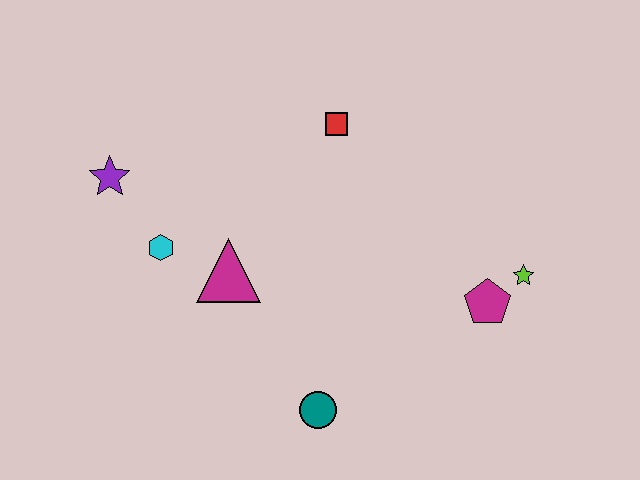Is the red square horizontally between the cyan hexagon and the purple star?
No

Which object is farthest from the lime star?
The purple star is farthest from the lime star.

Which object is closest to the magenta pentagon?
The lime star is closest to the magenta pentagon.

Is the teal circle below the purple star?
Yes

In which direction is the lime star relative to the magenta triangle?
The lime star is to the right of the magenta triangle.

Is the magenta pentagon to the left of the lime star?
Yes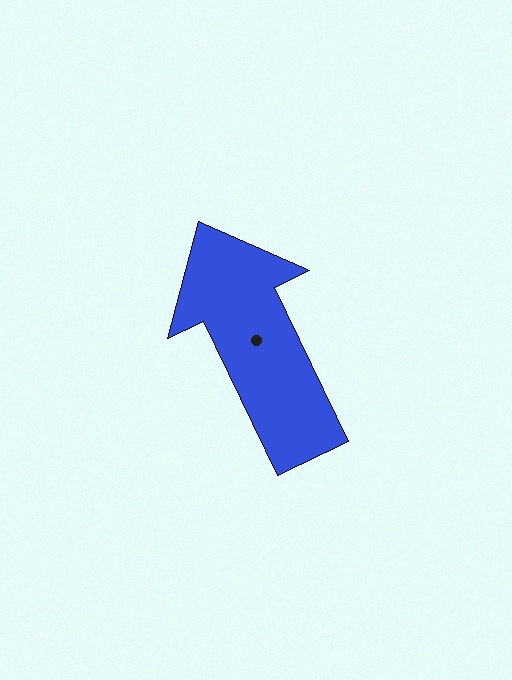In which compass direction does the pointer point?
Northwest.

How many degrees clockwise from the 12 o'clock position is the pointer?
Approximately 334 degrees.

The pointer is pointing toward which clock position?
Roughly 11 o'clock.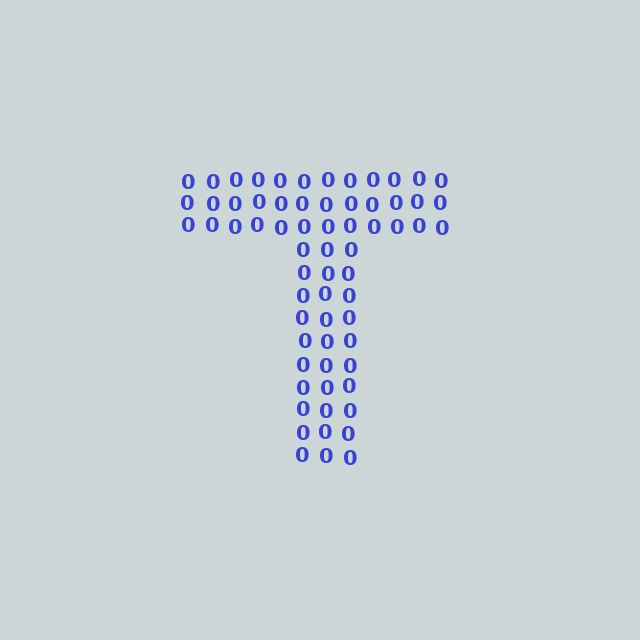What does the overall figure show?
The overall figure shows the letter T.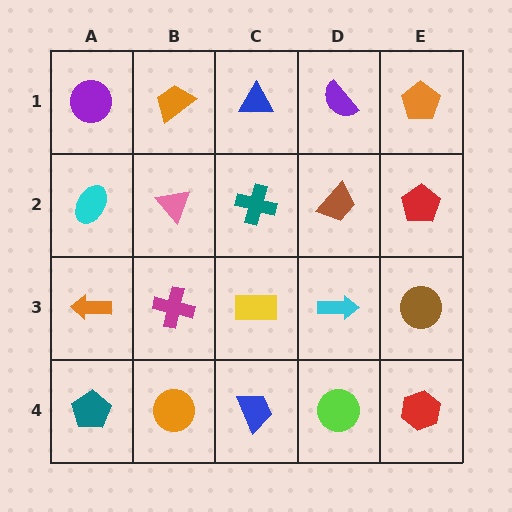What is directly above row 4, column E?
A brown circle.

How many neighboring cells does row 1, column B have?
3.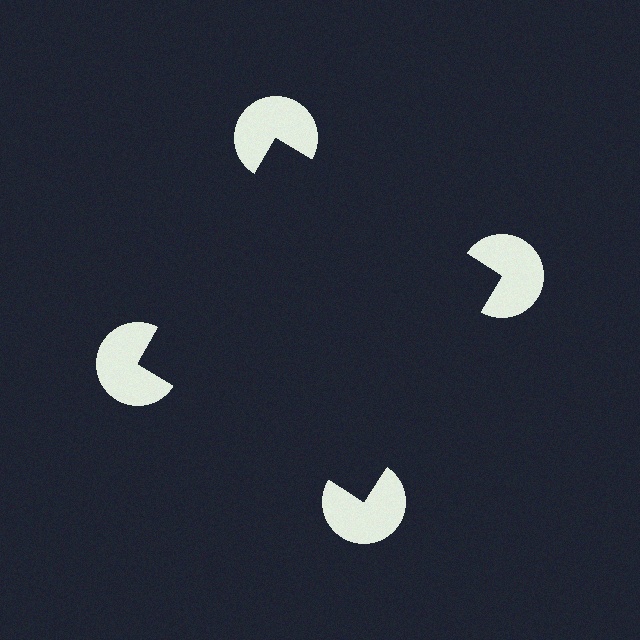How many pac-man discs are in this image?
There are 4 — one at each vertex of the illusory square.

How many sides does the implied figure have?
4 sides.